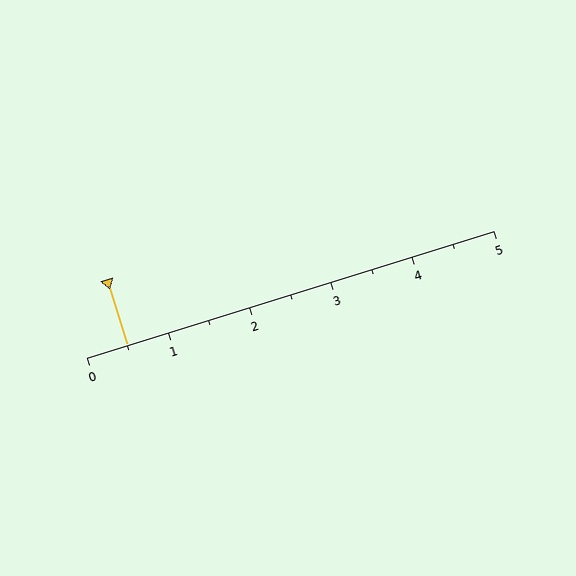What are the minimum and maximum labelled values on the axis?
The axis runs from 0 to 5.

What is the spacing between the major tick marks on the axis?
The major ticks are spaced 1 apart.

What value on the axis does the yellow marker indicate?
The marker indicates approximately 0.5.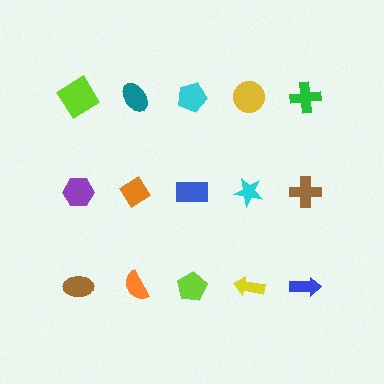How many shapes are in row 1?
5 shapes.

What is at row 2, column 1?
A purple hexagon.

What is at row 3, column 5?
A blue arrow.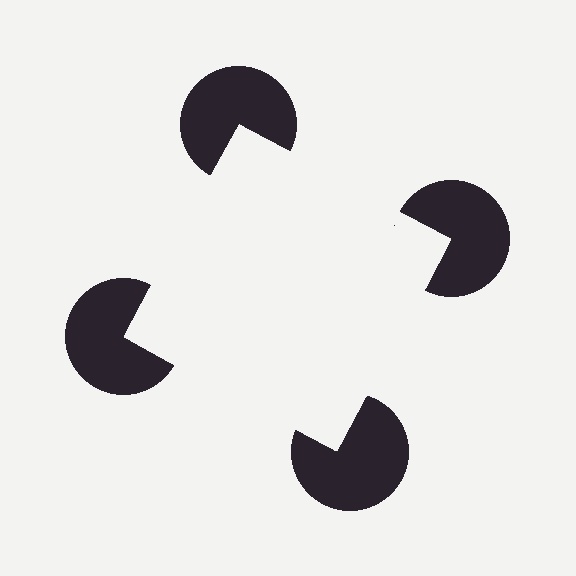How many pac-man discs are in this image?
There are 4 — one at each vertex of the illusory square.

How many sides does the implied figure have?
4 sides.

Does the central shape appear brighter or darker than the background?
It typically appears slightly brighter than the background, even though no actual brightness change is drawn.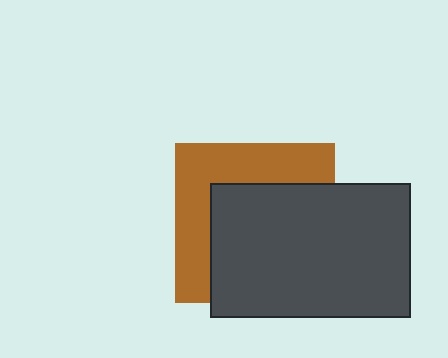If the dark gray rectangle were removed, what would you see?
You would see the complete brown square.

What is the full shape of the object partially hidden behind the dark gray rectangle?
The partially hidden object is a brown square.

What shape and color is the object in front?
The object in front is a dark gray rectangle.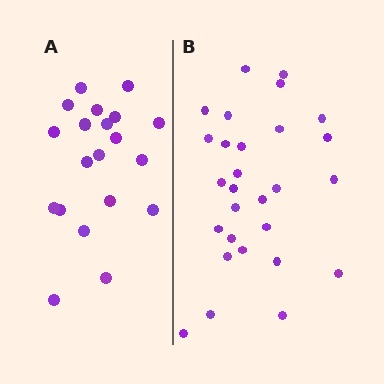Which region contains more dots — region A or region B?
Region B (the right region) has more dots.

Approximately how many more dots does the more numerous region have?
Region B has roughly 8 or so more dots than region A.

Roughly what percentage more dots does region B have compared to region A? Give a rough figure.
About 40% more.